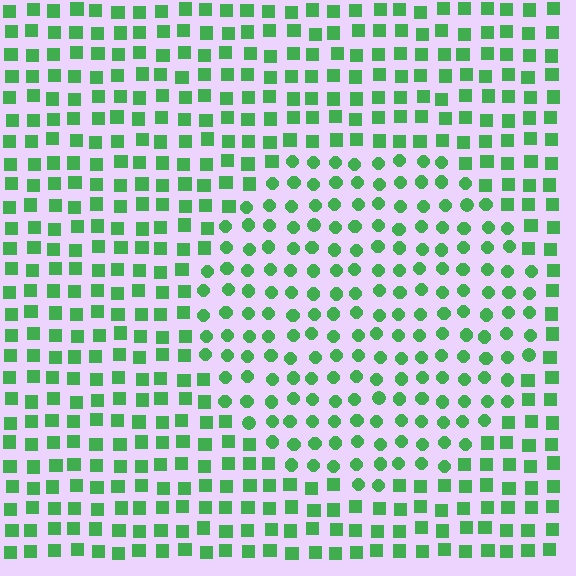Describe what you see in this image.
The image is filled with small green elements arranged in a uniform grid. A circle-shaped region contains circles, while the surrounding area contains squares. The boundary is defined purely by the change in element shape.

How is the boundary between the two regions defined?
The boundary is defined by a change in element shape: circles inside vs. squares outside. All elements share the same color and spacing.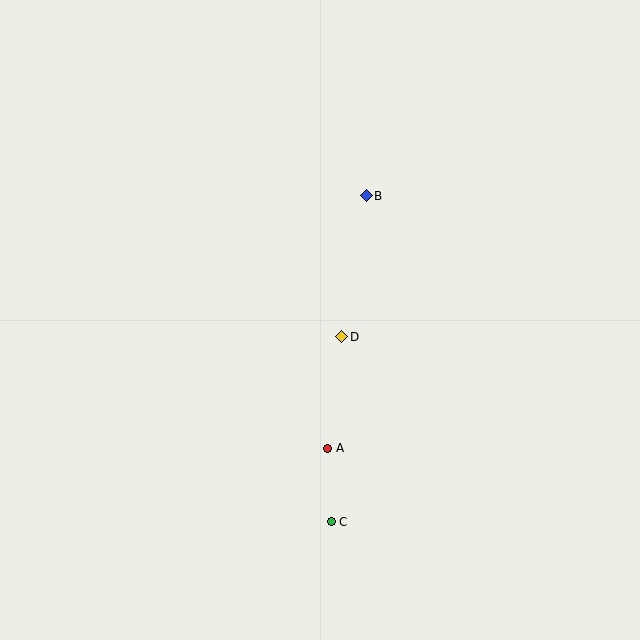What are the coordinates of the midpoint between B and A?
The midpoint between B and A is at (347, 322).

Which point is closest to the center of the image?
Point D at (342, 337) is closest to the center.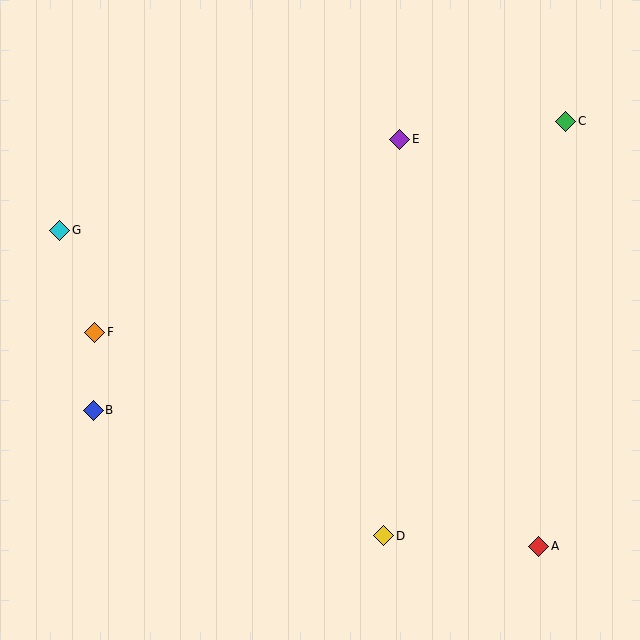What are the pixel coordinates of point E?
Point E is at (400, 139).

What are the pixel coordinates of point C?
Point C is at (566, 121).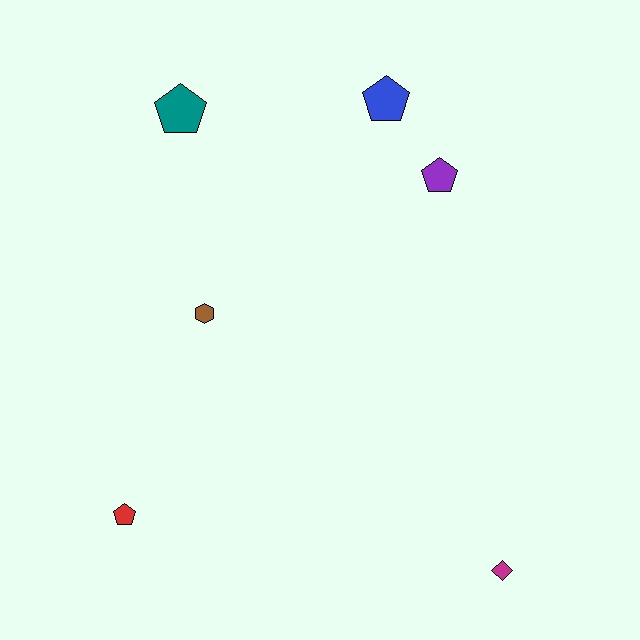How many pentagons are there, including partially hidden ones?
There are 4 pentagons.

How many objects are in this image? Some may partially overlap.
There are 6 objects.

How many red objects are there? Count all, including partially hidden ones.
There is 1 red object.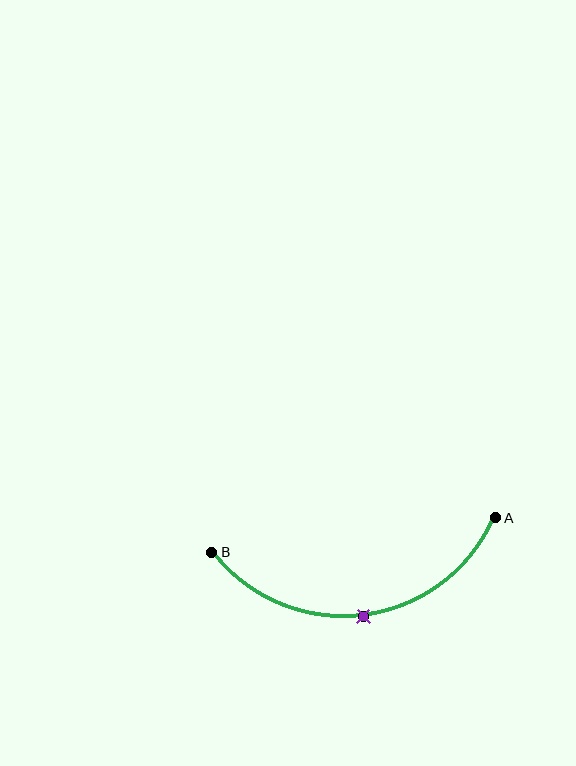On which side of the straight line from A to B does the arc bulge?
The arc bulges below the straight line connecting A and B.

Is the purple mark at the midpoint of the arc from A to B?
Yes. The purple mark lies on the arc at equal arc-length from both A and B — it is the arc midpoint.